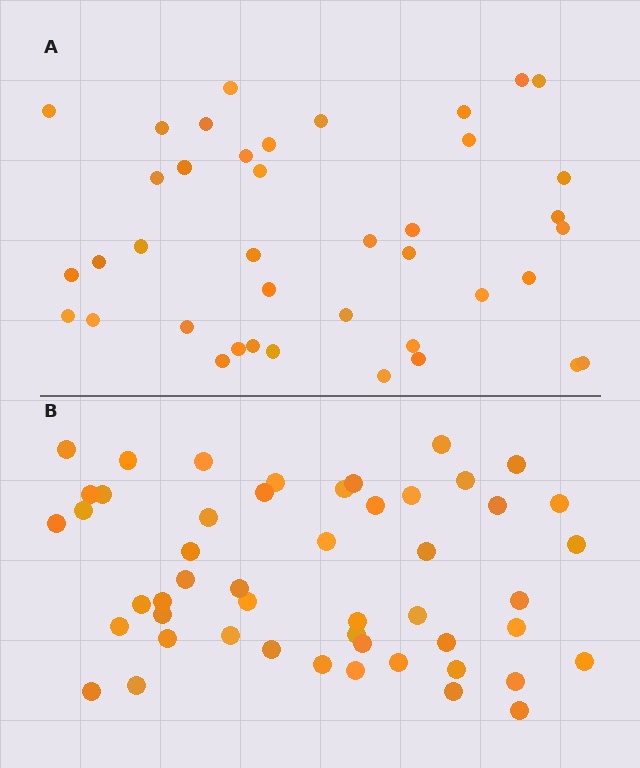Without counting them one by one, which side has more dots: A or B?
Region B (the bottom region) has more dots.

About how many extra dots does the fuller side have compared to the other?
Region B has roughly 10 or so more dots than region A.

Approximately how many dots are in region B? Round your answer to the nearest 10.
About 50 dots.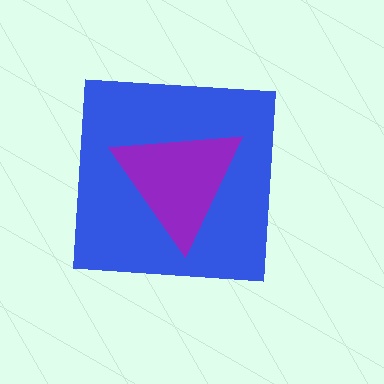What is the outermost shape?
The blue square.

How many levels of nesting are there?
2.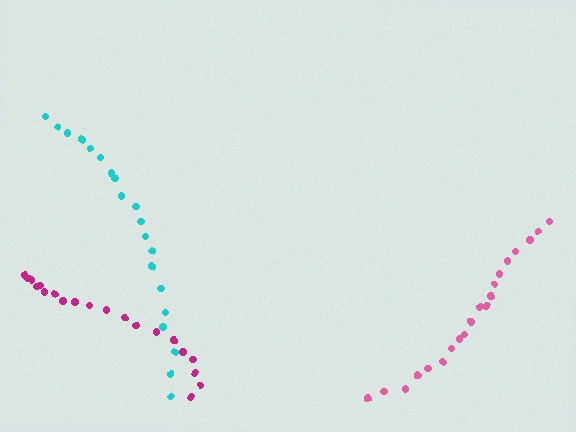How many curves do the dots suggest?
There are 3 distinct paths.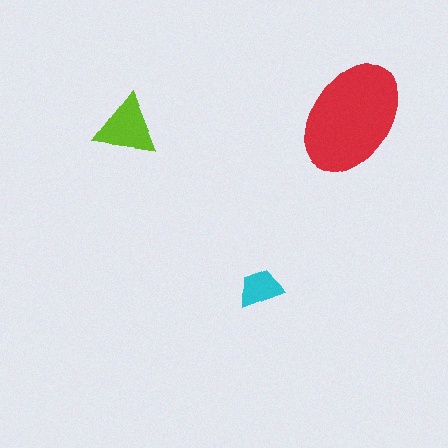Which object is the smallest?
The cyan trapezoid.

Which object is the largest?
The red ellipse.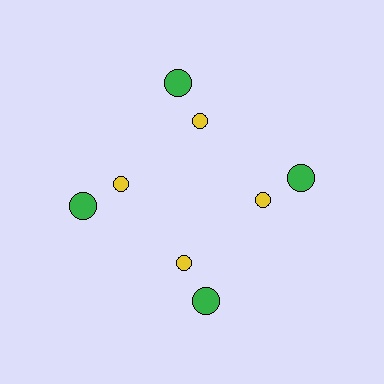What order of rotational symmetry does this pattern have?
This pattern has 4-fold rotational symmetry.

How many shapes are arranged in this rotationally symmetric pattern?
There are 8 shapes, arranged in 4 groups of 2.